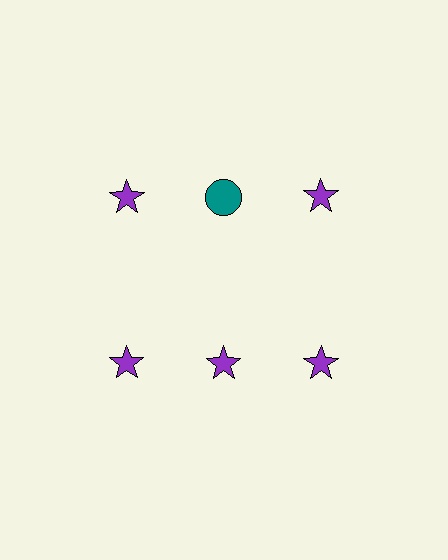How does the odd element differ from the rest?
It differs in both color (teal instead of purple) and shape (circle instead of star).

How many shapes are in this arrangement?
There are 6 shapes arranged in a grid pattern.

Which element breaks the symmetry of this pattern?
The teal circle in the top row, second from left column breaks the symmetry. All other shapes are purple stars.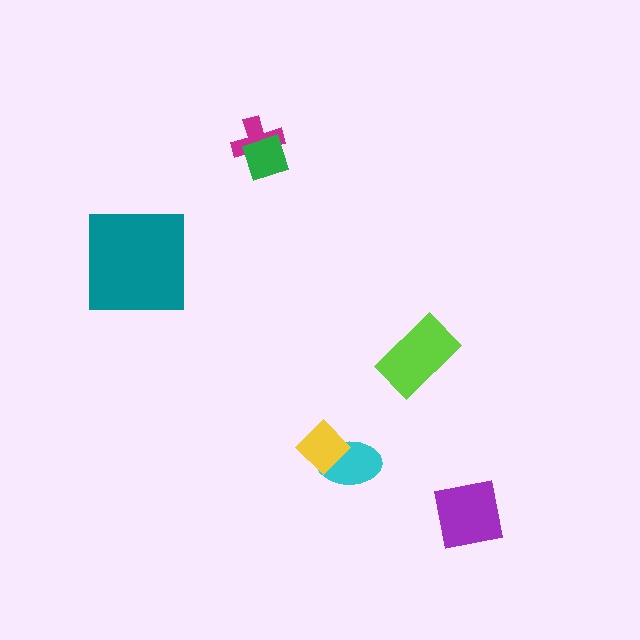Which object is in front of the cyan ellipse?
The yellow diamond is in front of the cyan ellipse.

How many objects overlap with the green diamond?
1 object overlaps with the green diamond.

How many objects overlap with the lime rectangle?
0 objects overlap with the lime rectangle.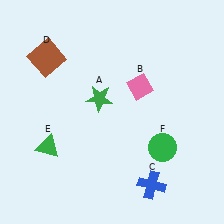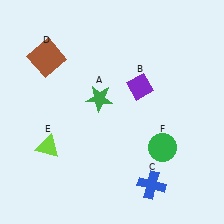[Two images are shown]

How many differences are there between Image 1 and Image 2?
There are 2 differences between the two images.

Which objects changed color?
B changed from pink to purple. E changed from green to lime.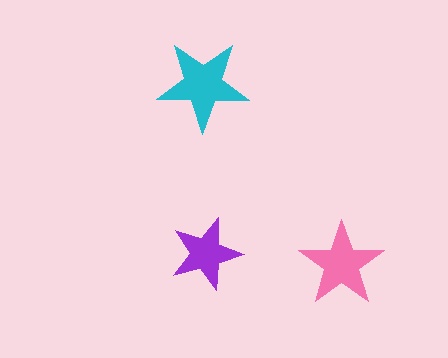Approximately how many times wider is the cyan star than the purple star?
About 1.5 times wider.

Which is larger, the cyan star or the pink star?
The cyan one.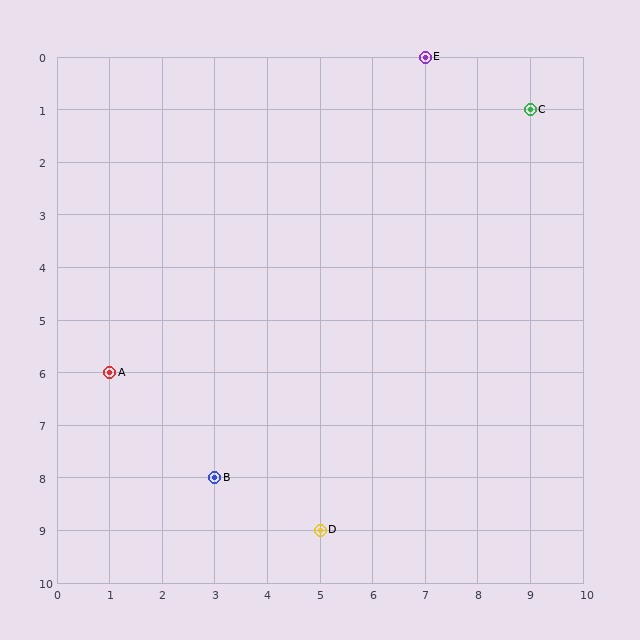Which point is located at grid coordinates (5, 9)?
Point D is at (5, 9).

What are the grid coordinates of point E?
Point E is at grid coordinates (7, 0).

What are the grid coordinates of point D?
Point D is at grid coordinates (5, 9).